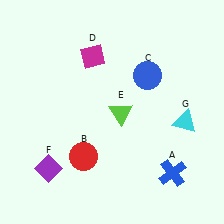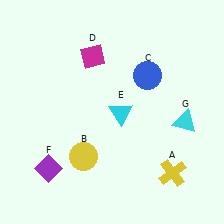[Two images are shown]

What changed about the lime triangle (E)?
In Image 1, E is lime. In Image 2, it changed to cyan.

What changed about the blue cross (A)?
In Image 1, A is blue. In Image 2, it changed to yellow.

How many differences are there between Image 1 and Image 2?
There are 3 differences between the two images.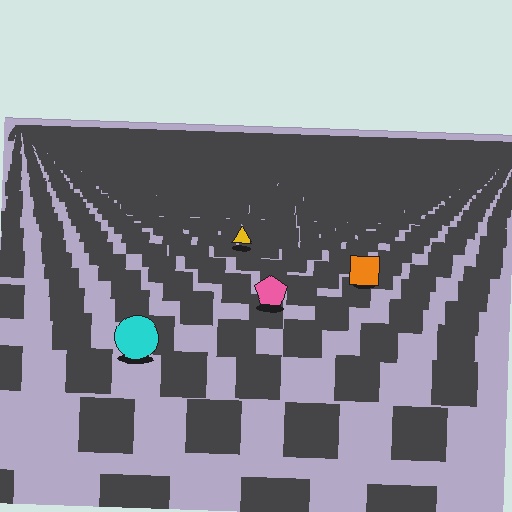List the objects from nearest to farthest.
From nearest to farthest: the cyan circle, the pink pentagon, the orange square, the yellow triangle.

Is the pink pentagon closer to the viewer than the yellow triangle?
Yes. The pink pentagon is closer — you can tell from the texture gradient: the ground texture is coarser near it.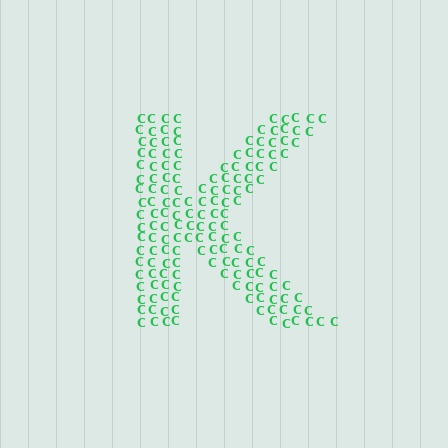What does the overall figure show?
The overall figure shows the letter K.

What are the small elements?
The small elements are letter C's.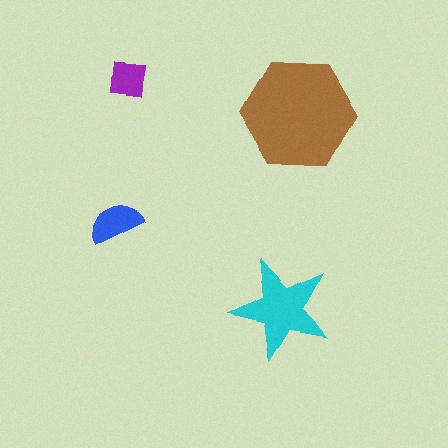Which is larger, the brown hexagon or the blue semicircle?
The brown hexagon.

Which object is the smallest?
The purple square.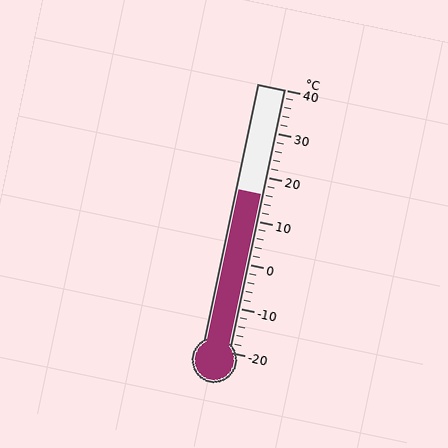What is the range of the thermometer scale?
The thermometer scale ranges from -20°C to 40°C.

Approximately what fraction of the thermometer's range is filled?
The thermometer is filled to approximately 60% of its range.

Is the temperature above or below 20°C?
The temperature is below 20°C.